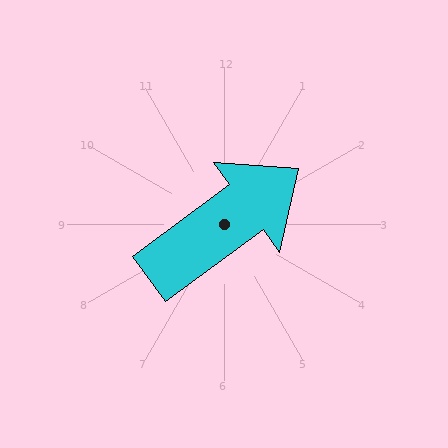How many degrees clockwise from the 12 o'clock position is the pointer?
Approximately 54 degrees.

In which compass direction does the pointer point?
Northeast.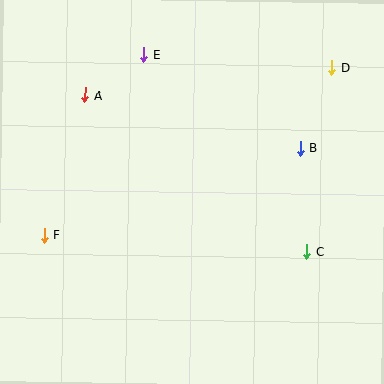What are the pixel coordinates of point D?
Point D is at (332, 68).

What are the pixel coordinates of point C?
Point C is at (307, 251).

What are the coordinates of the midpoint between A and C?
The midpoint between A and C is at (196, 173).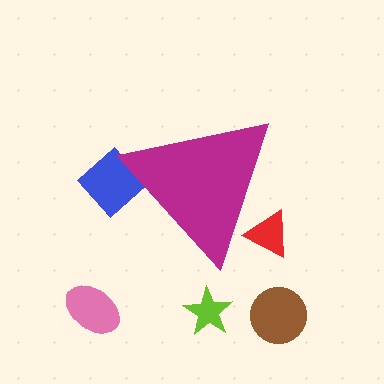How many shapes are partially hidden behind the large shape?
2 shapes are partially hidden.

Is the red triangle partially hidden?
Yes, the red triangle is partially hidden behind the magenta triangle.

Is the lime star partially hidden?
No, the lime star is fully visible.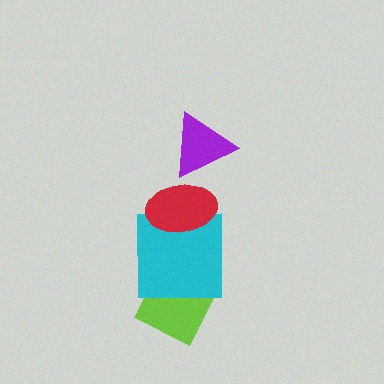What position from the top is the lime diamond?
The lime diamond is 4th from the top.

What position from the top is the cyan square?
The cyan square is 3rd from the top.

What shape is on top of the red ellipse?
The purple triangle is on top of the red ellipse.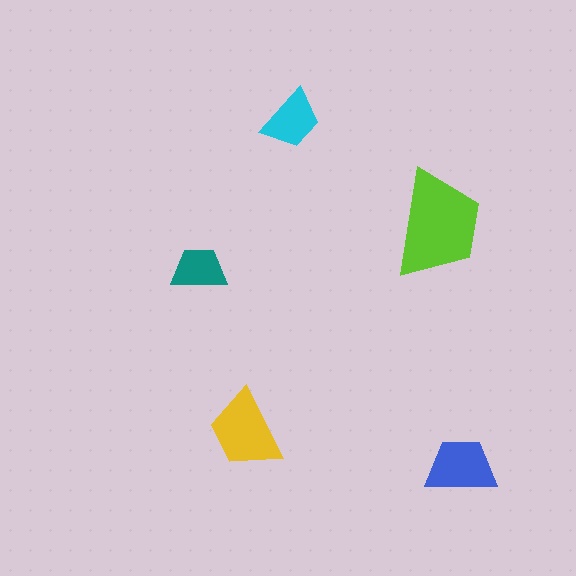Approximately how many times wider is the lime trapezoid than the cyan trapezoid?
About 2 times wider.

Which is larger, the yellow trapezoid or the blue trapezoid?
The yellow one.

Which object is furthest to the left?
The teal trapezoid is leftmost.